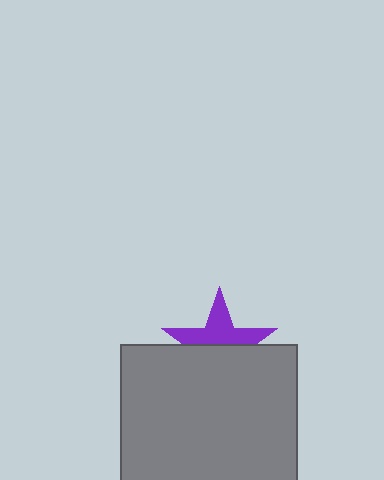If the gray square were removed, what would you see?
You would see the complete purple star.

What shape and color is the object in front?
The object in front is a gray square.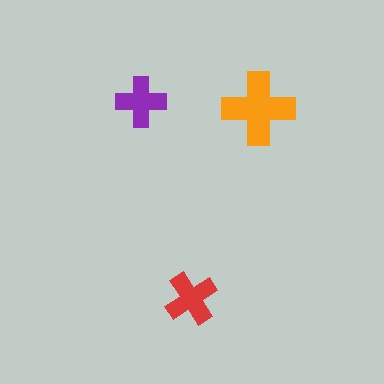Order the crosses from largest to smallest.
the orange one, the red one, the purple one.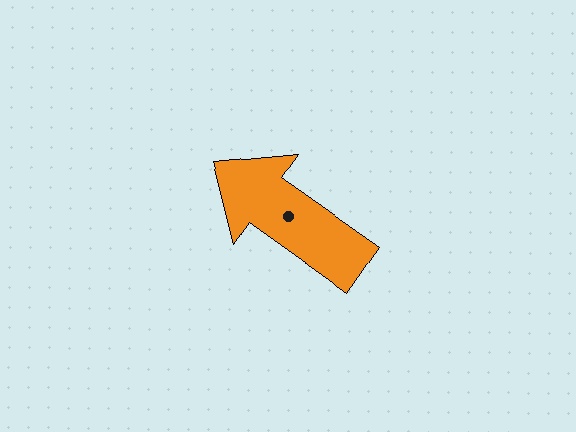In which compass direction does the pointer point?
Northwest.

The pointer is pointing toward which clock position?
Roughly 10 o'clock.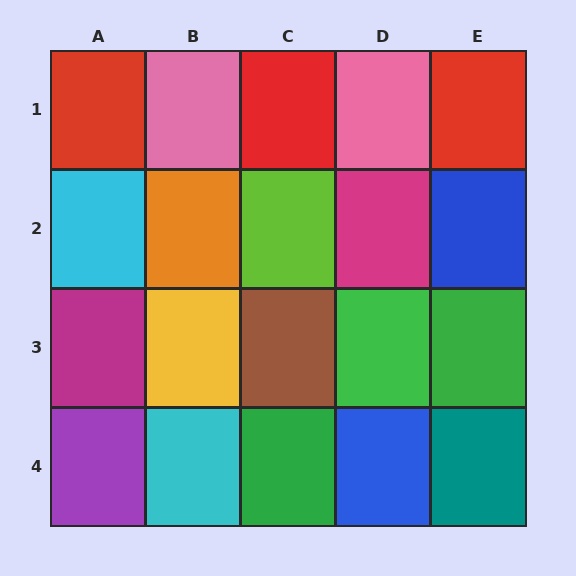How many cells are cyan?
2 cells are cyan.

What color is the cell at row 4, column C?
Green.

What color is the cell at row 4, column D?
Blue.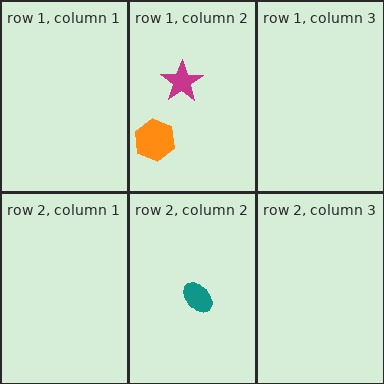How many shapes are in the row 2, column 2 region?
1.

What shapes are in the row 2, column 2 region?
The teal ellipse.